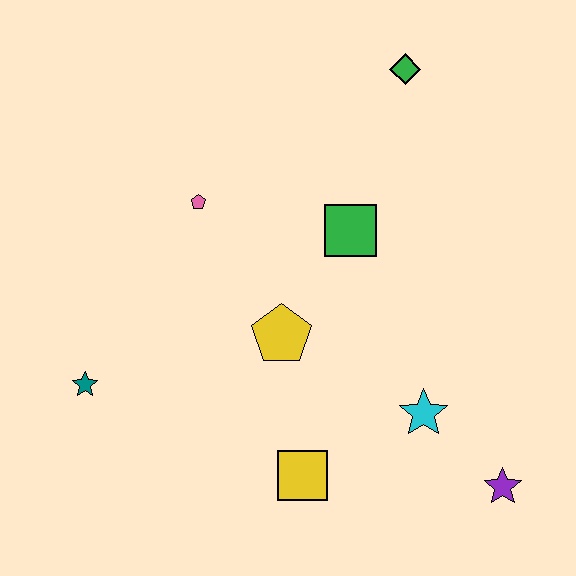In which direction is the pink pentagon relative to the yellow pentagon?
The pink pentagon is above the yellow pentagon.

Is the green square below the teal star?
No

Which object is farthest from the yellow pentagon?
The green diamond is farthest from the yellow pentagon.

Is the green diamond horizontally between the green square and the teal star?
No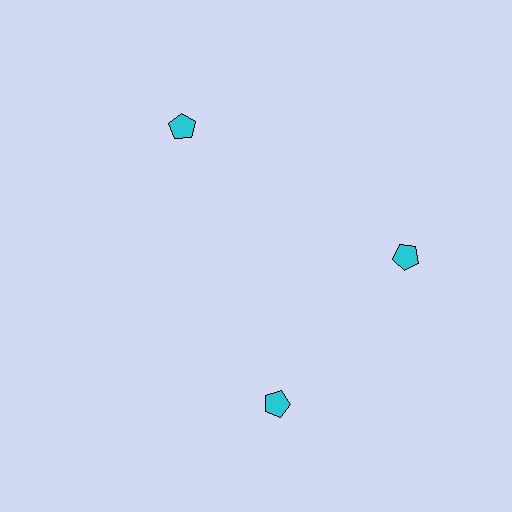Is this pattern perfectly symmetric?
No. The 3 cyan pentagons are arranged in a ring, but one element near the 7 o'clock position is rotated out of alignment along the ring, breaking the 3-fold rotational symmetry.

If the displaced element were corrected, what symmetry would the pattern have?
It would have 3-fold rotational symmetry — the pattern would map onto itself every 120 degrees.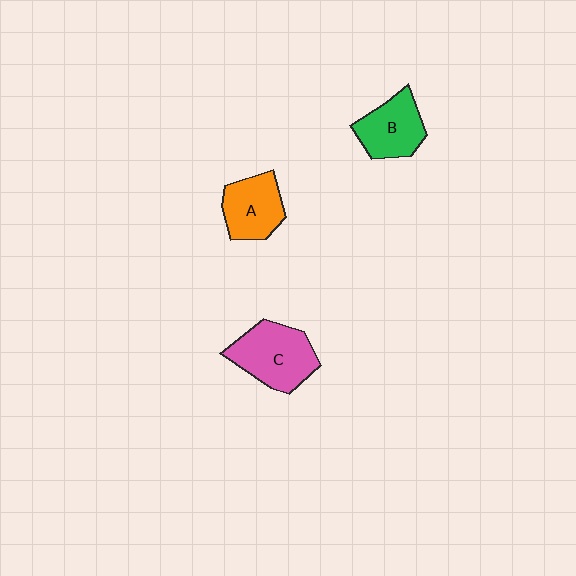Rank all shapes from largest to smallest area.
From largest to smallest: C (pink), B (green), A (orange).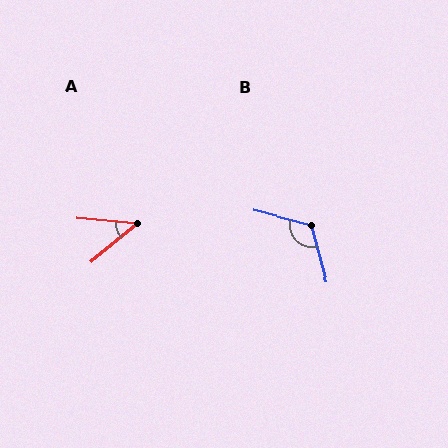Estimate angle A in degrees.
Approximately 45 degrees.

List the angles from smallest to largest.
A (45°), B (119°).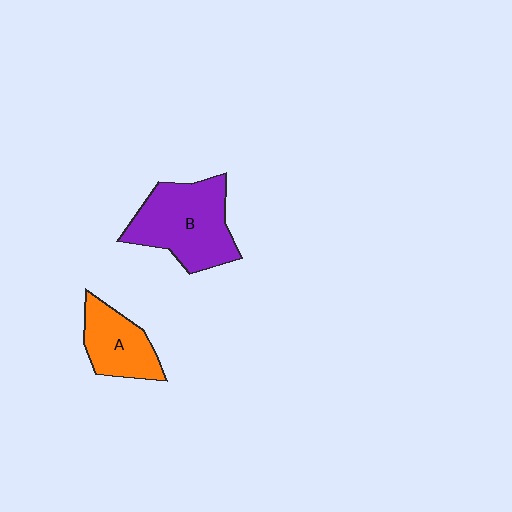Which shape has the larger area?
Shape B (purple).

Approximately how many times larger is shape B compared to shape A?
Approximately 1.6 times.